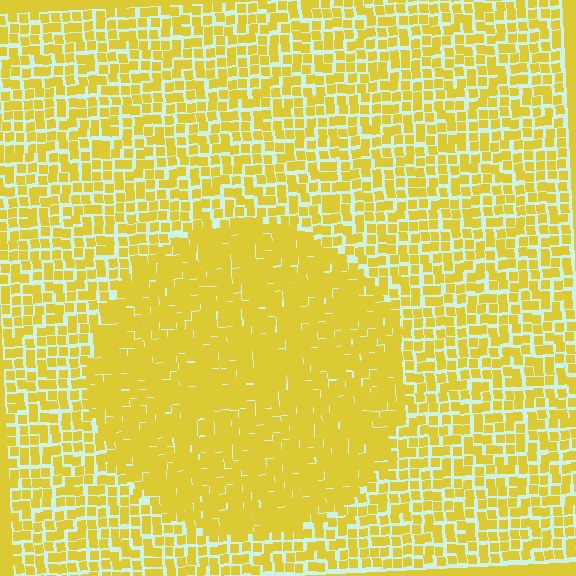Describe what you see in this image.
The image contains small yellow elements arranged at two different densities. A circle-shaped region is visible where the elements are more densely packed than the surrounding area.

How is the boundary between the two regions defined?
The boundary is defined by a change in element density (approximately 1.7x ratio). All elements are the same color, size, and shape.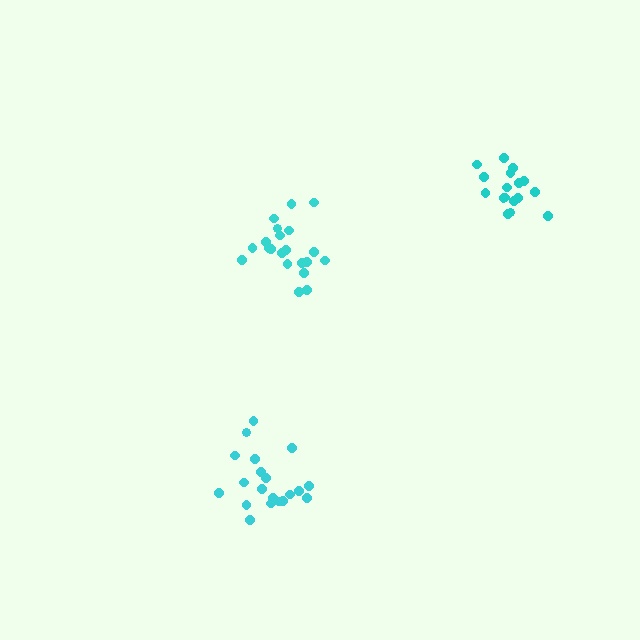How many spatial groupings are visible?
There are 3 spatial groupings.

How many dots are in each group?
Group 1: 20 dots, Group 2: 17 dots, Group 3: 21 dots (58 total).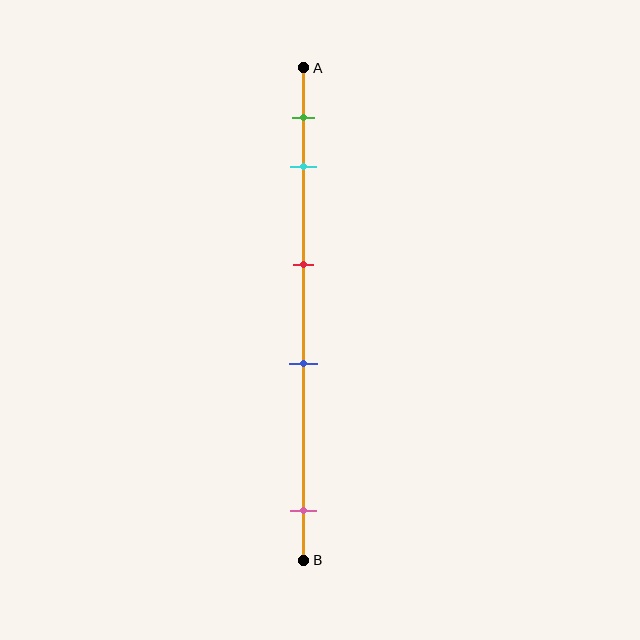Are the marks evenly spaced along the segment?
No, the marks are not evenly spaced.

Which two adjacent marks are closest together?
The green and cyan marks are the closest adjacent pair.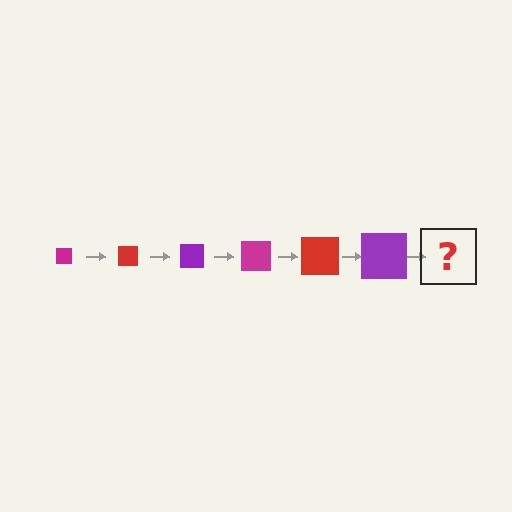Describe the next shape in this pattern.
It should be a magenta square, larger than the previous one.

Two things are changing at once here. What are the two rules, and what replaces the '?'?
The two rules are that the square grows larger each step and the color cycles through magenta, red, and purple. The '?' should be a magenta square, larger than the previous one.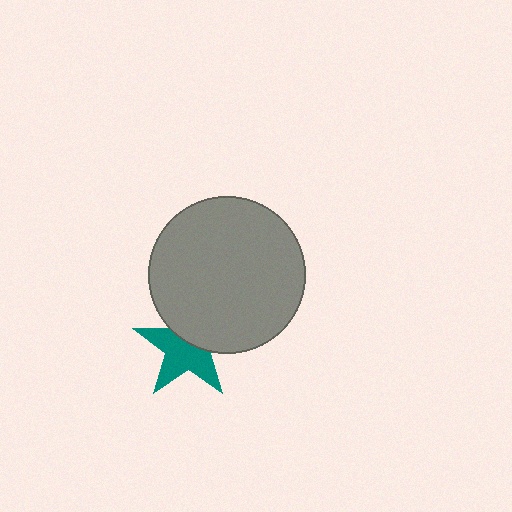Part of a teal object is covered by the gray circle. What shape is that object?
It is a star.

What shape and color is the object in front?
The object in front is a gray circle.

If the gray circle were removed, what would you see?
You would see the complete teal star.